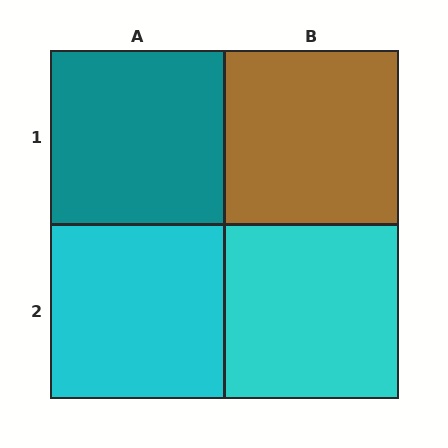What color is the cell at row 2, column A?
Cyan.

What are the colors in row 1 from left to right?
Teal, brown.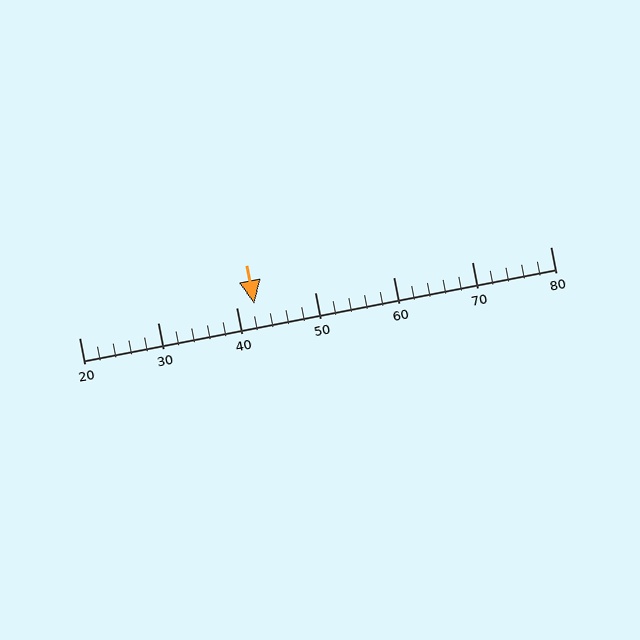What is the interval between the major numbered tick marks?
The major tick marks are spaced 10 units apart.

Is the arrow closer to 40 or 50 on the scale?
The arrow is closer to 40.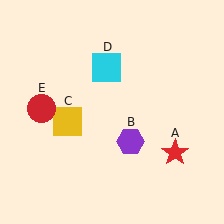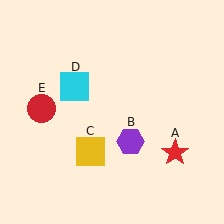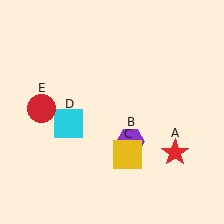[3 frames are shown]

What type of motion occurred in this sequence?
The yellow square (object C), cyan square (object D) rotated counterclockwise around the center of the scene.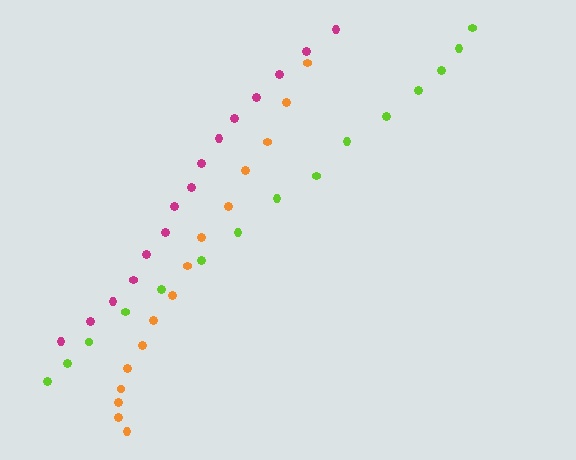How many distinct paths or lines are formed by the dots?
There are 3 distinct paths.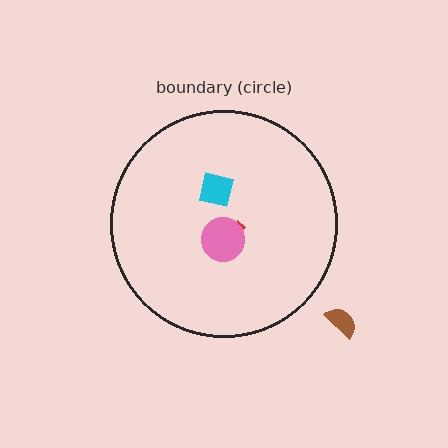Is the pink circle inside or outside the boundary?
Inside.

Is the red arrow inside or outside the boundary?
Inside.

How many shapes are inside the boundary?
3 inside, 1 outside.